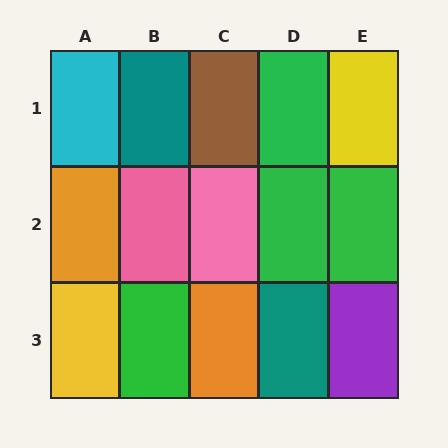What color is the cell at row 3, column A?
Yellow.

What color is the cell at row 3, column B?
Green.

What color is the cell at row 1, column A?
Cyan.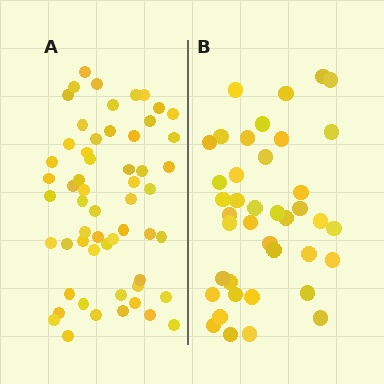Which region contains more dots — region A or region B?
Region A (the left region) has more dots.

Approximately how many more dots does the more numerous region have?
Region A has approximately 15 more dots than region B.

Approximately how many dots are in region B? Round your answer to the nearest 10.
About 40 dots.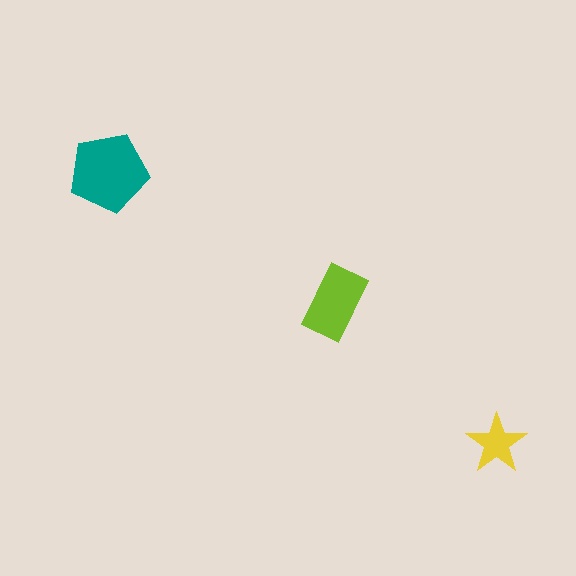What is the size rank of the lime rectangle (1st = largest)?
2nd.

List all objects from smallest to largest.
The yellow star, the lime rectangle, the teal pentagon.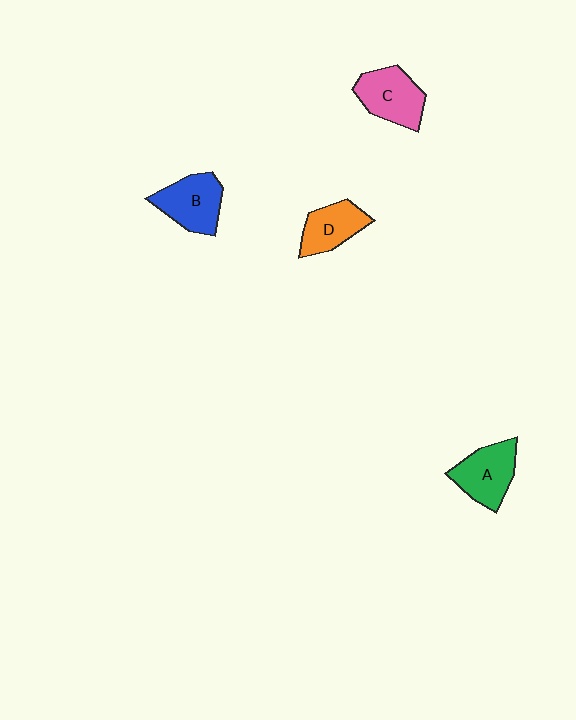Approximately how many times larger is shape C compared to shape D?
Approximately 1.2 times.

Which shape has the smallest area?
Shape D (orange).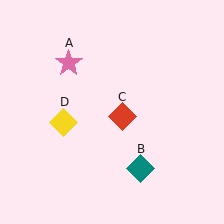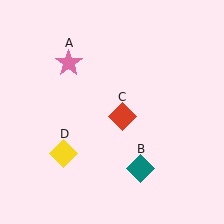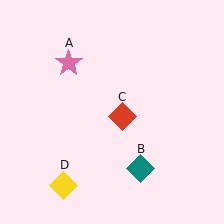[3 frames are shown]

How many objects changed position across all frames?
1 object changed position: yellow diamond (object D).